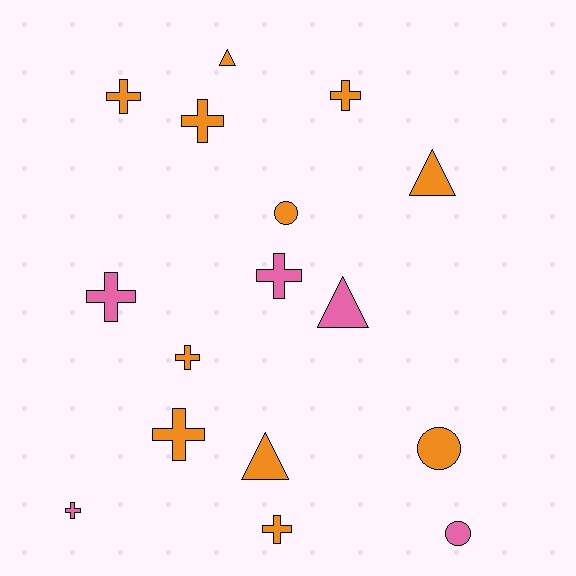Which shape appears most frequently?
Cross, with 9 objects.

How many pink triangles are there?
There is 1 pink triangle.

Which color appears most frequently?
Orange, with 11 objects.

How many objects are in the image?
There are 16 objects.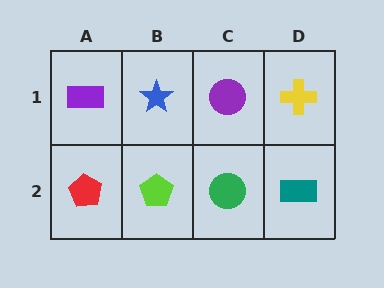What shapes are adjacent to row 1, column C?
A green circle (row 2, column C), a blue star (row 1, column B), a yellow cross (row 1, column D).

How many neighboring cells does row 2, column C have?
3.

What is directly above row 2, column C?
A purple circle.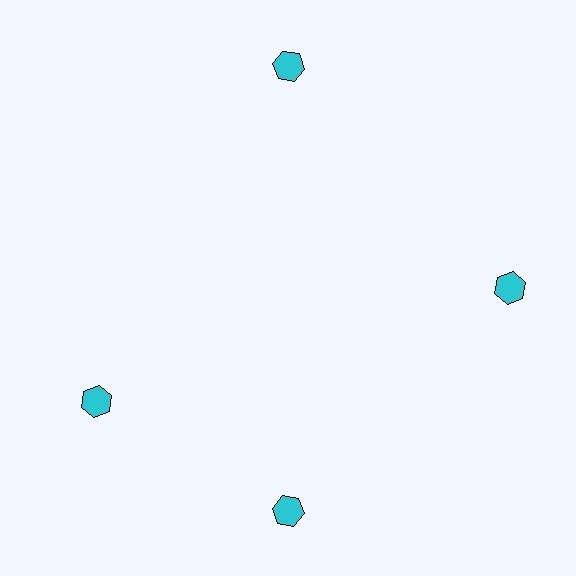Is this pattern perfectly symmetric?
No. The 4 cyan hexagons are arranged in a ring, but one element near the 9 o'clock position is rotated out of alignment along the ring, breaking the 4-fold rotational symmetry.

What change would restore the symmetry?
The symmetry would be restored by rotating it back into even spacing with its neighbors so that all 4 hexagons sit at equal angles and equal distance from the center.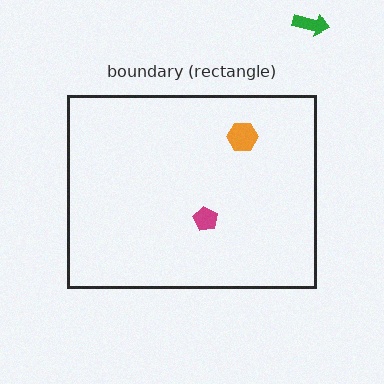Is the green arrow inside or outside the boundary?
Outside.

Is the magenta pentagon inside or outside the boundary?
Inside.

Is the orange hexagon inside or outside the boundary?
Inside.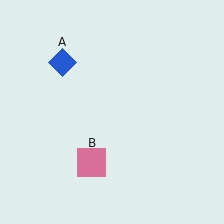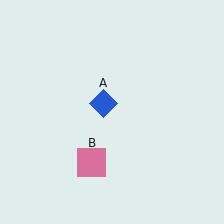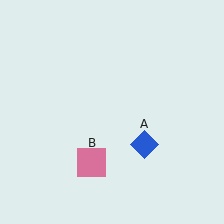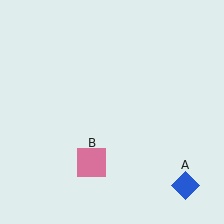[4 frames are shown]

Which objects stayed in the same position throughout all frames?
Pink square (object B) remained stationary.